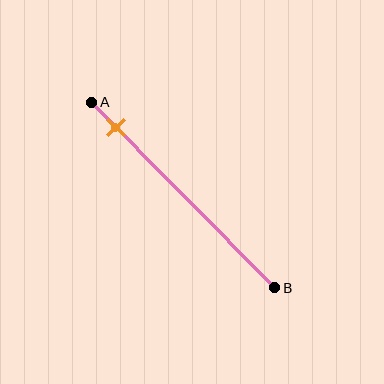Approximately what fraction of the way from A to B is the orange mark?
The orange mark is approximately 15% of the way from A to B.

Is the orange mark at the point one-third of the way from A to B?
No, the mark is at about 15% from A, not at the 33% one-third point.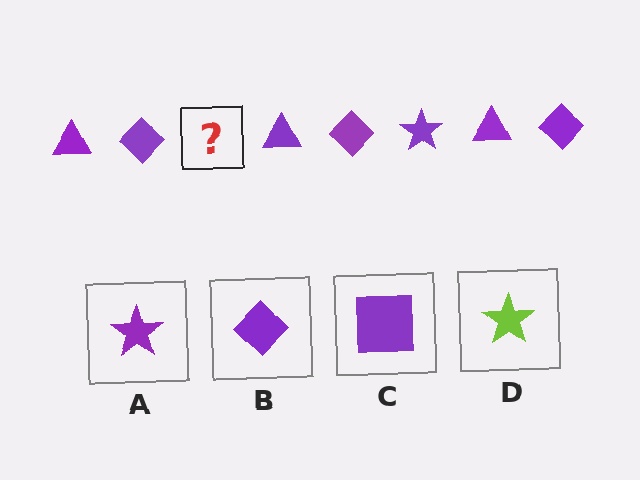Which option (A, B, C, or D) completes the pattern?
A.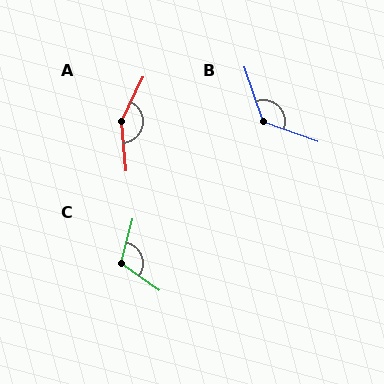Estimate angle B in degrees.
Approximately 128 degrees.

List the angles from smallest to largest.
C (111°), B (128°), A (149°).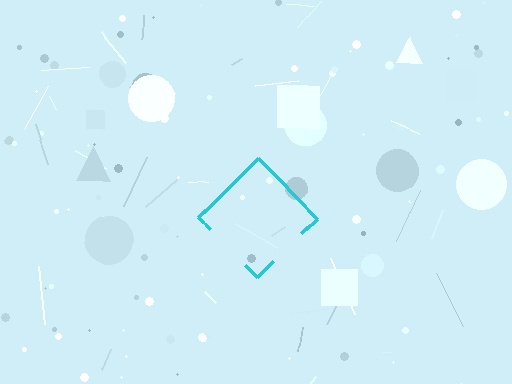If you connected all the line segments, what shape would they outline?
They would outline a diamond.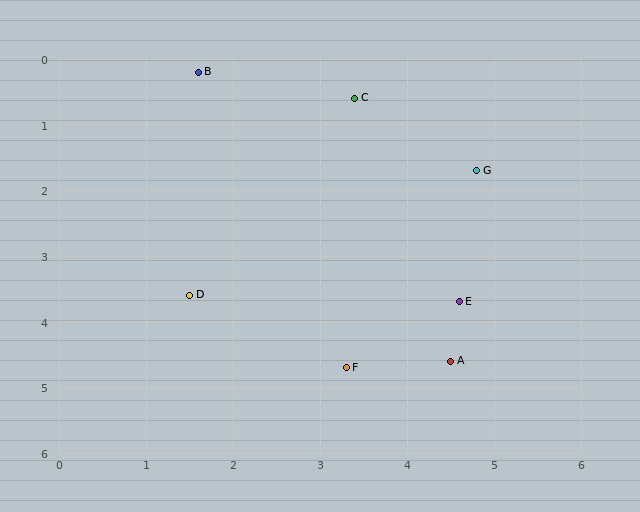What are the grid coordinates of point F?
Point F is at approximately (3.3, 4.7).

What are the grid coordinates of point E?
Point E is at approximately (4.6, 3.7).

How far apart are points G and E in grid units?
Points G and E are about 2.0 grid units apart.